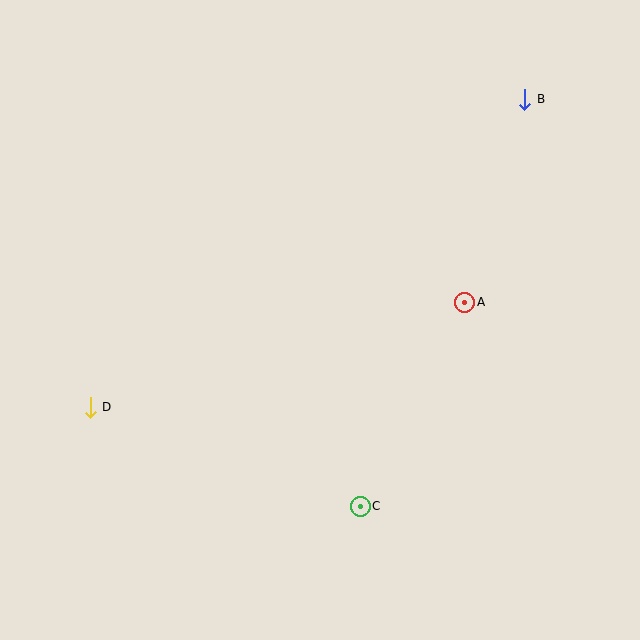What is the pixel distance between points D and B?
The distance between D and B is 533 pixels.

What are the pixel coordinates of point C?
Point C is at (360, 506).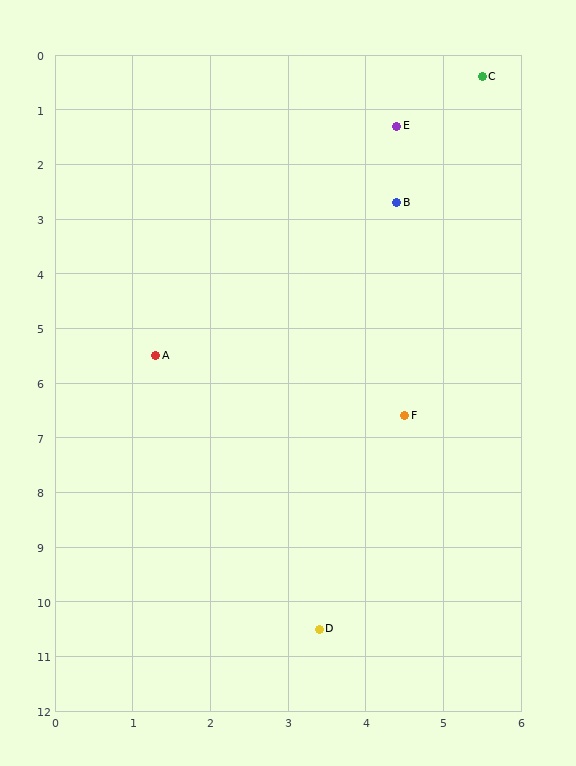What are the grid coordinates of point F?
Point F is at approximately (4.5, 6.6).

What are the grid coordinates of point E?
Point E is at approximately (4.4, 1.3).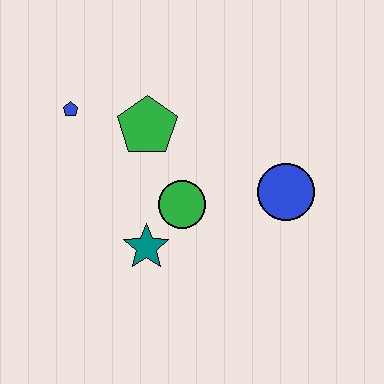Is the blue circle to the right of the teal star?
Yes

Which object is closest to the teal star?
The green circle is closest to the teal star.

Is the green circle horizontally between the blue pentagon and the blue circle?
Yes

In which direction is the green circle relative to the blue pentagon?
The green circle is to the right of the blue pentagon.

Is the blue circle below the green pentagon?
Yes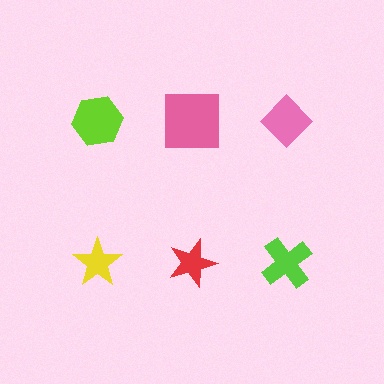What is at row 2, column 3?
A lime cross.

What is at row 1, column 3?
A pink diamond.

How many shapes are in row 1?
3 shapes.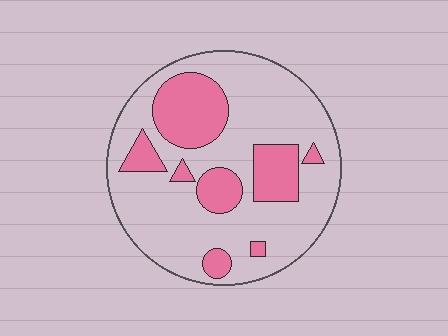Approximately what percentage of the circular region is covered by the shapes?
Approximately 25%.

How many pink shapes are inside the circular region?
8.